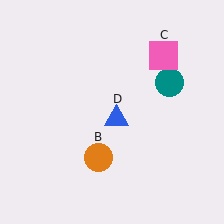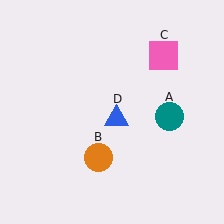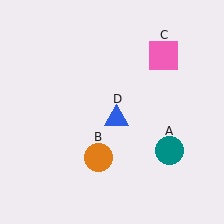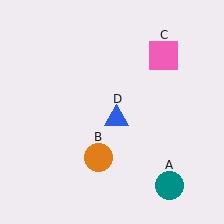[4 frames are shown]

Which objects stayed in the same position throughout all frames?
Orange circle (object B) and pink square (object C) and blue triangle (object D) remained stationary.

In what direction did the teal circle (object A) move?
The teal circle (object A) moved down.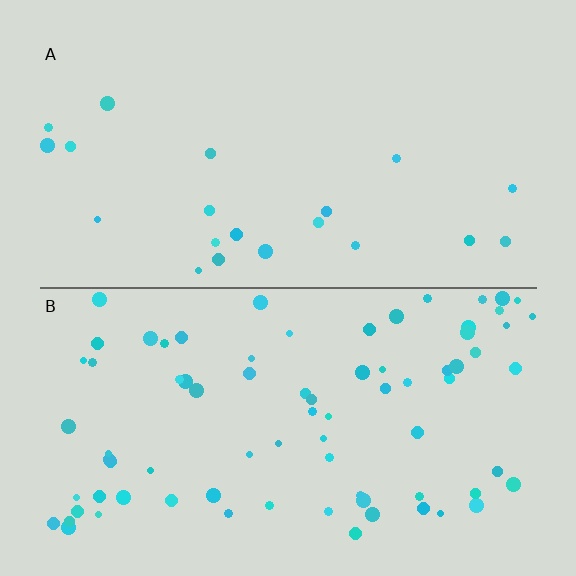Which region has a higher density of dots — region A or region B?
B (the bottom).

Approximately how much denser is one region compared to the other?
Approximately 3.8× — region B over region A.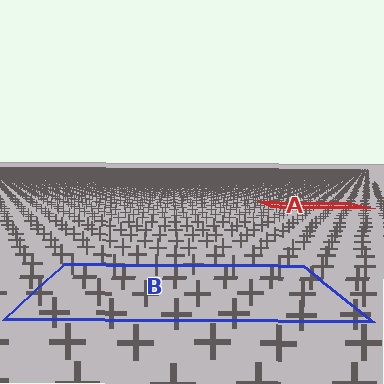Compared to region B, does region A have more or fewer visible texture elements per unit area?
Region A has more texture elements per unit area — they are packed more densely because it is farther away.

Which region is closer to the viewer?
Region B is closer. The texture elements there are larger and more spread out.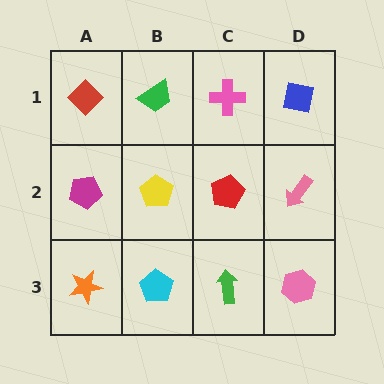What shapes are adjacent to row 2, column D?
A blue square (row 1, column D), a pink hexagon (row 3, column D), a red pentagon (row 2, column C).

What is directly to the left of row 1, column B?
A red diamond.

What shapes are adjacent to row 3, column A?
A magenta pentagon (row 2, column A), a cyan pentagon (row 3, column B).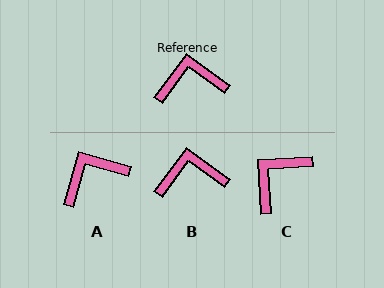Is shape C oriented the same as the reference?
No, it is off by about 39 degrees.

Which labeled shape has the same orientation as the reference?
B.